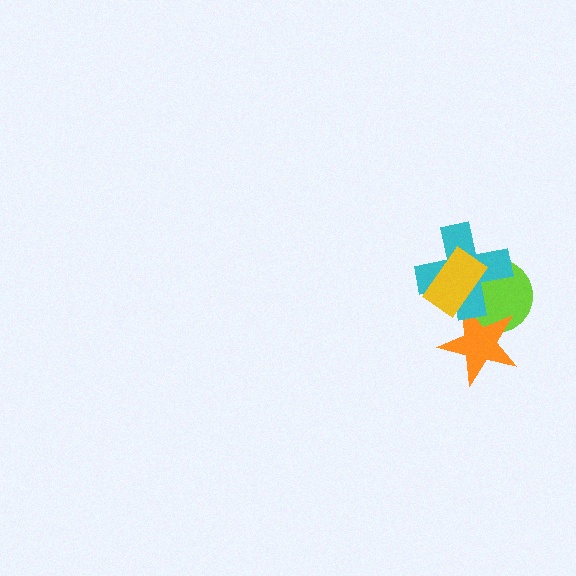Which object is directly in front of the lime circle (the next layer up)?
The orange star is directly in front of the lime circle.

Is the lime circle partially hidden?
Yes, it is partially covered by another shape.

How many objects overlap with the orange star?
2 objects overlap with the orange star.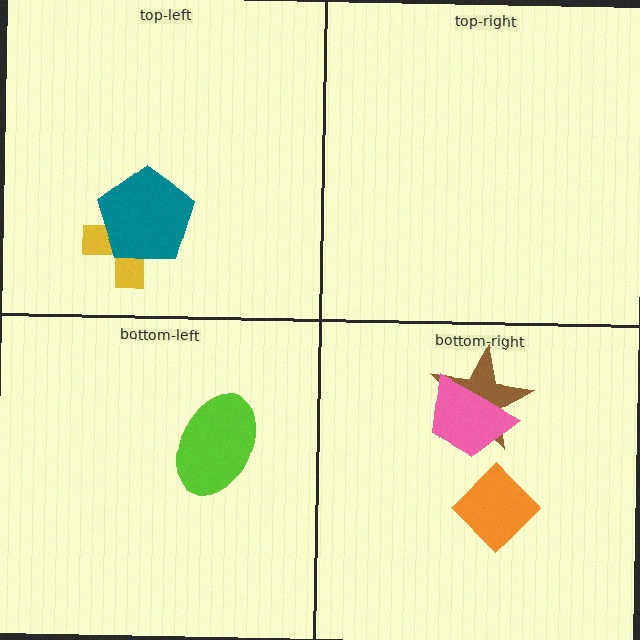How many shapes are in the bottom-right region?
3.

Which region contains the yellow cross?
The top-left region.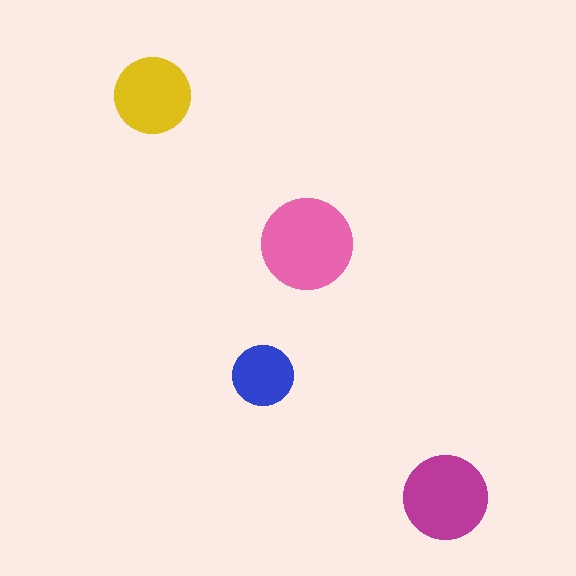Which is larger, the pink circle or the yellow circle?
The pink one.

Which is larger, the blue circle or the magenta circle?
The magenta one.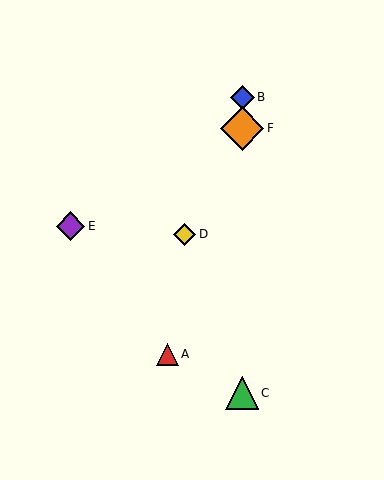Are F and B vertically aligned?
Yes, both are at x≈242.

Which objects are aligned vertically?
Objects B, C, F are aligned vertically.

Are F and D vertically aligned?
No, F is at x≈242 and D is at x≈185.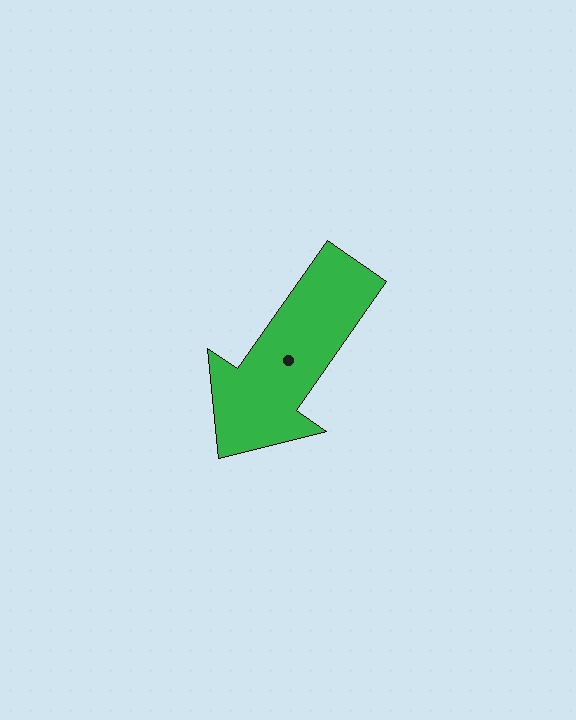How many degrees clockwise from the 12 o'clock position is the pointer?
Approximately 215 degrees.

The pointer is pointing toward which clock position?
Roughly 7 o'clock.